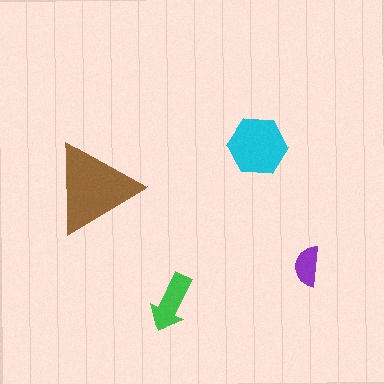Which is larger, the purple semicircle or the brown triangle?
The brown triangle.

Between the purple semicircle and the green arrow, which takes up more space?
The green arrow.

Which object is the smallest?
The purple semicircle.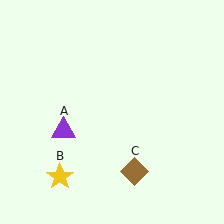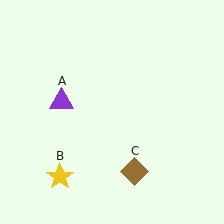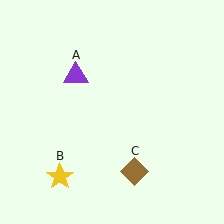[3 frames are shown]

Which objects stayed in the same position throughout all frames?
Yellow star (object B) and brown diamond (object C) remained stationary.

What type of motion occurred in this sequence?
The purple triangle (object A) rotated clockwise around the center of the scene.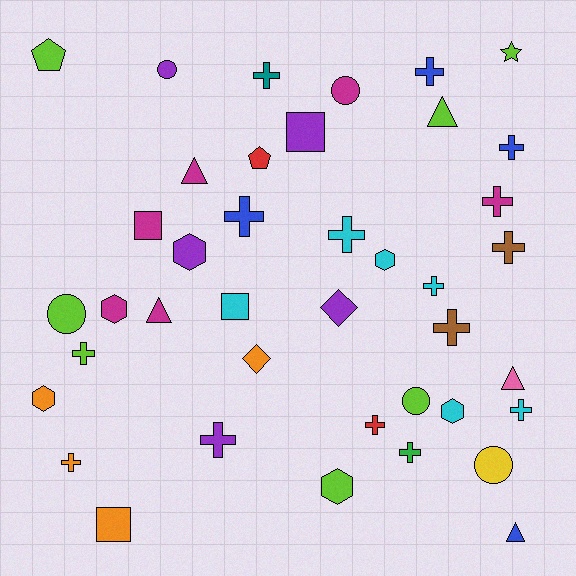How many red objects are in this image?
There are 2 red objects.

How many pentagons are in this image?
There are 2 pentagons.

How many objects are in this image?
There are 40 objects.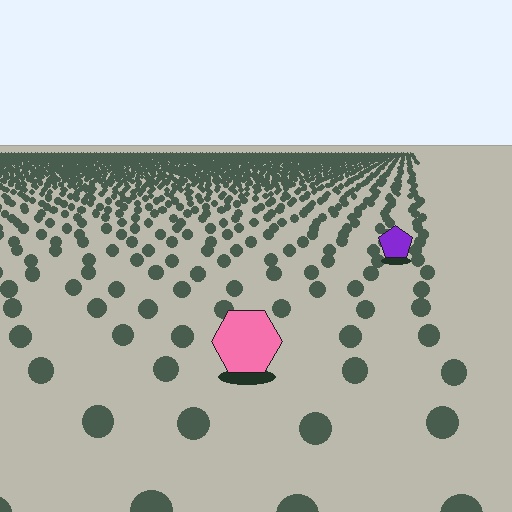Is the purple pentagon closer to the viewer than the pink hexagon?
No. The pink hexagon is closer — you can tell from the texture gradient: the ground texture is coarser near it.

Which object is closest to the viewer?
The pink hexagon is closest. The texture marks near it are larger and more spread out.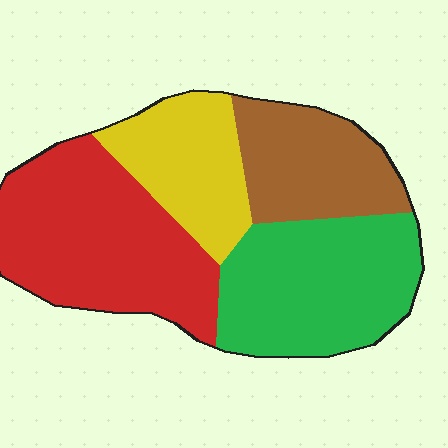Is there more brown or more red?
Red.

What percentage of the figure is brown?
Brown covers 19% of the figure.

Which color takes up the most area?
Red, at roughly 35%.